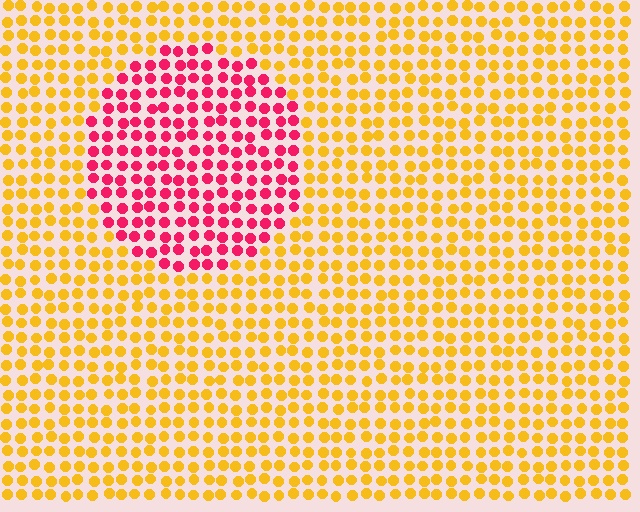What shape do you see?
I see a circle.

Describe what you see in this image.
The image is filled with small yellow elements in a uniform arrangement. A circle-shaped region is visible where the elements are tinted to a slightly different hue, forming a subtle color boundary.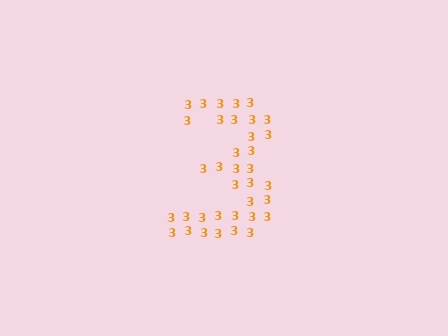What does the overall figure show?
The overall figure shows the digit 3.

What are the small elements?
The small elements are digit 3's.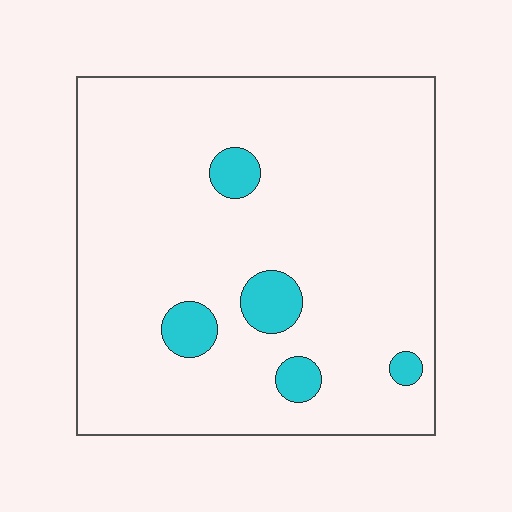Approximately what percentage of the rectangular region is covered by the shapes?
Approximately 10%.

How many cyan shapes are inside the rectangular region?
5.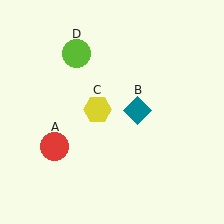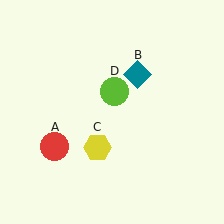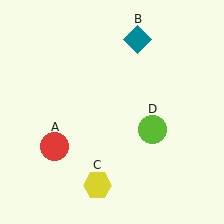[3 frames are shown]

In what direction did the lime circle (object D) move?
The lime circle (object D) moved down and to the right.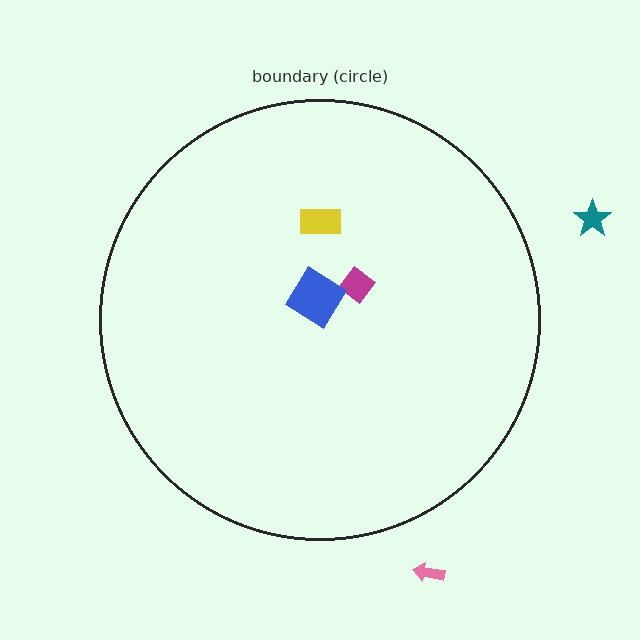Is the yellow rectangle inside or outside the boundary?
Inside.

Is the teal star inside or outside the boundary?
Outside.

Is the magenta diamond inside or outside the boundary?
Inside.